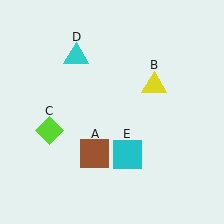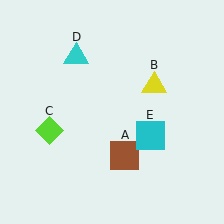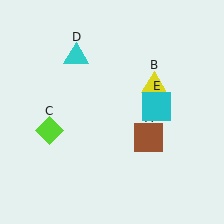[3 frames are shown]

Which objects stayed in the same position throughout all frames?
Yellow triangle (object B) and lime diamond (object C) and cyan triangle (object D) remained stationary.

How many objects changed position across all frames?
2 objects changed position: brown square (object A), cyan square (object E).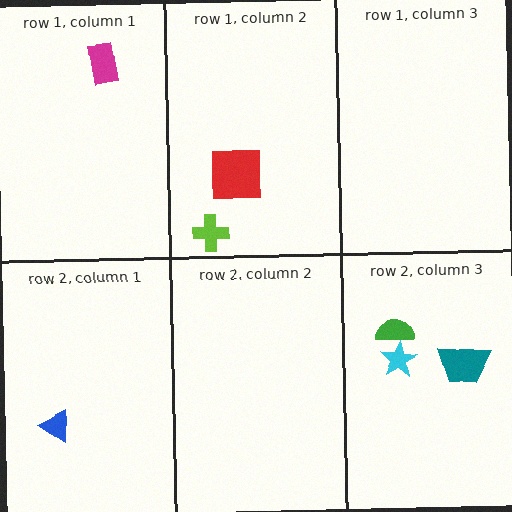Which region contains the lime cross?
The row 1, column 2 region.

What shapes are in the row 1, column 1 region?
The magenta rectangle.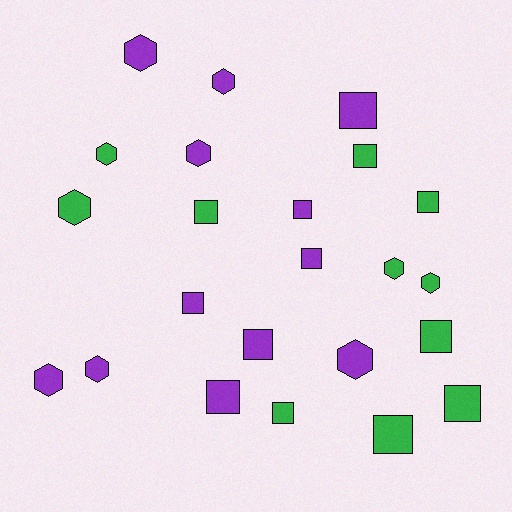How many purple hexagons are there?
There are 6 purple hexagons.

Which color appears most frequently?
Purple, with 12 objects.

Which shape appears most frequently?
Square, with 13 objects.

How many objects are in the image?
There are 23 objects.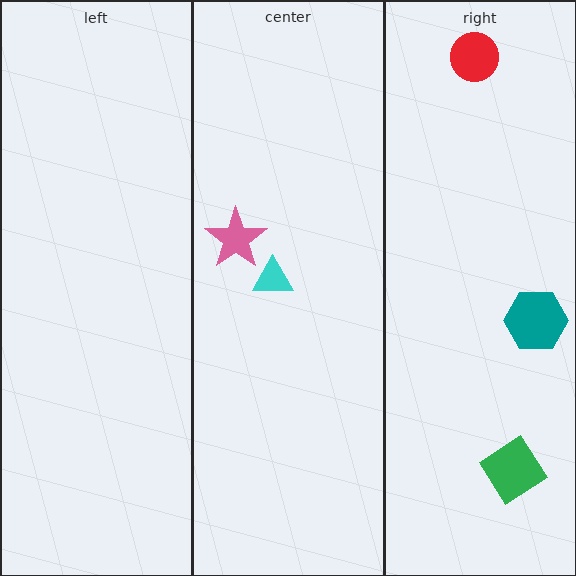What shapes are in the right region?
The green diamond, the red circle, the teal hexagon.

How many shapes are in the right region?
3.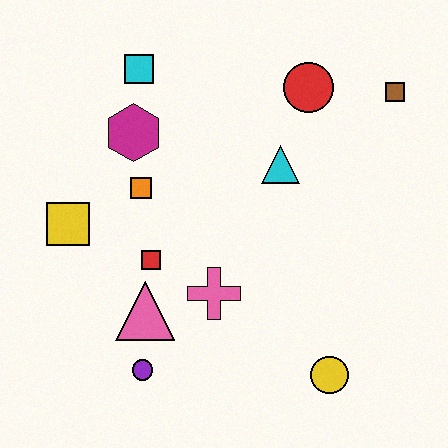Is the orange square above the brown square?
No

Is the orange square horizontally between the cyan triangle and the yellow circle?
No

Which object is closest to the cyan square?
The magenta hexagon is closest to the cyan square.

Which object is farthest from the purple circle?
The brown square is farthest from the purple circle.